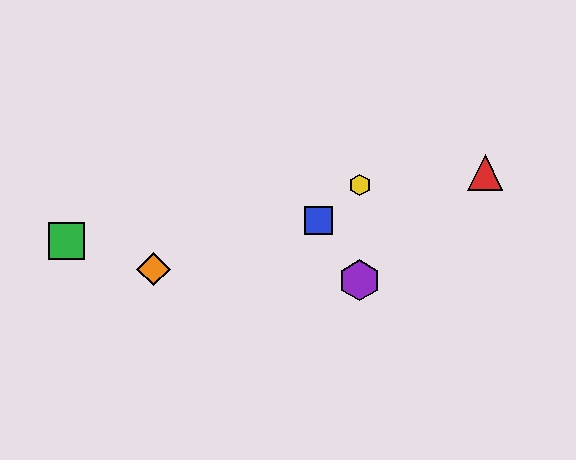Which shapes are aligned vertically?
The yellow hexagon, the purple hexagon are aligned vertically.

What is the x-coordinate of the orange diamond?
The orange diamond is at x≈153.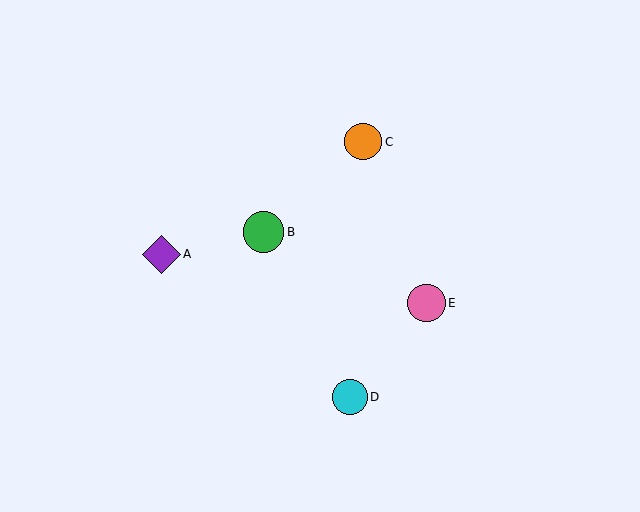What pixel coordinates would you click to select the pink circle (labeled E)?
Click at (426, 303) to select the pink circle E.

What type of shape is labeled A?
Shape A is a purple diamond.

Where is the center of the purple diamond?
The center of the purple diamond is at (162, 254).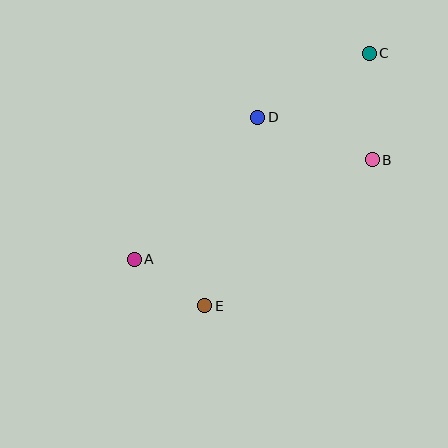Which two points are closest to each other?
Points A and E are closest to each other.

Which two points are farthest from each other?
Points A and C are farthest from each other.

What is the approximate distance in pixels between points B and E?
The distance between B and E is approximately 222 pixels.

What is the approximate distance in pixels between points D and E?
The distance between D and E is approximately 196 pixels.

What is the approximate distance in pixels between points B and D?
The distance between B and D is approximately 122 pixels.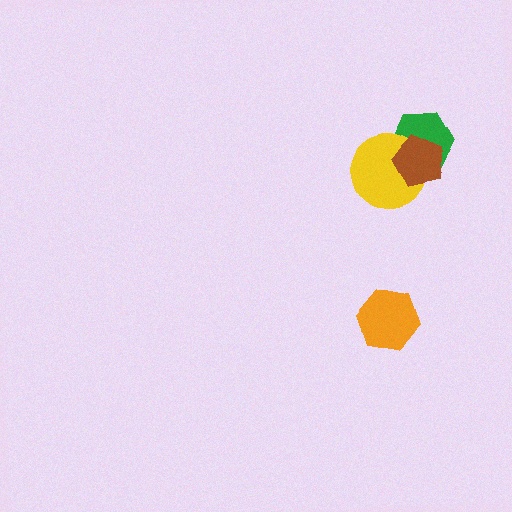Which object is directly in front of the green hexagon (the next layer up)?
The yellow circle is directly in front of the green hexagon.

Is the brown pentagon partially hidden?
No, no other shape covers it.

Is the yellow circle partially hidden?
Yes, it is partially covered by another shape.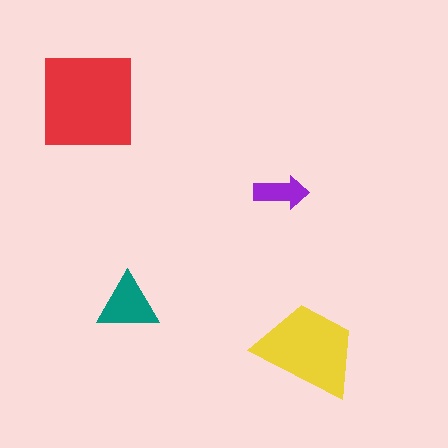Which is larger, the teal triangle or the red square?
The red square.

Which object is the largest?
The red square.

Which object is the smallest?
The purple arrow.